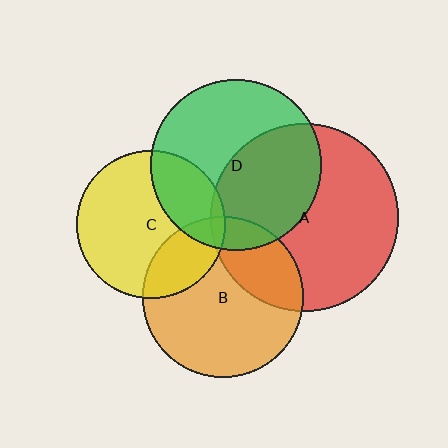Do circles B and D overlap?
Yes.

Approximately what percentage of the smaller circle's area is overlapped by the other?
Approximately 10%.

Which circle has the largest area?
Circle A (red).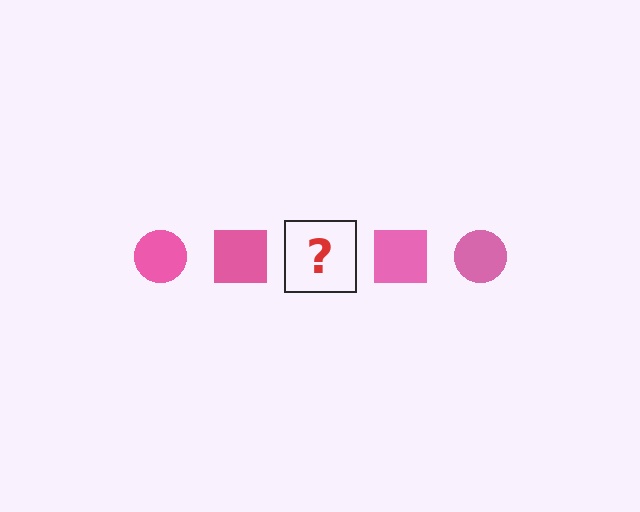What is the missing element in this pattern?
The missing element is a pink circle.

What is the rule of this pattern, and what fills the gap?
The rule is that the pattern cycles through circle, square shapes in pink. The gap should be filled with a pink circle.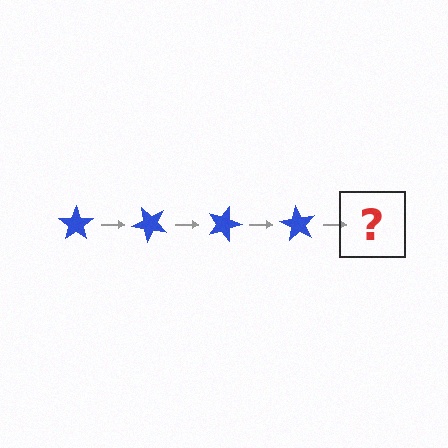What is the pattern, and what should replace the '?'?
The pattern is that the star rotates 45 degrees each step. The '?' should be a blue star rotated 180 degrees.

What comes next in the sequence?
The next element should be a blue star rotated 180 degrees.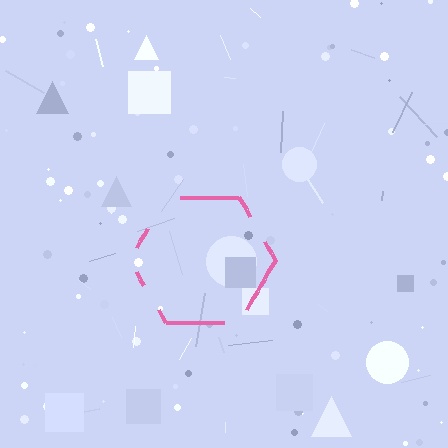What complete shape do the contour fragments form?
The contour fragments form a hexagon.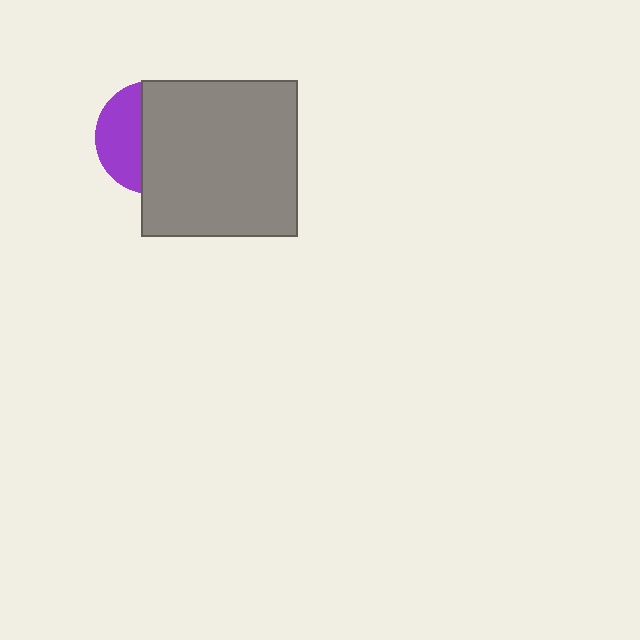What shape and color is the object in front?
The object in front is a gray square.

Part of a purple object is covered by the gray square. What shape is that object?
It is a circle.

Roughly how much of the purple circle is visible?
A small part of it is visible (roughly 39%).